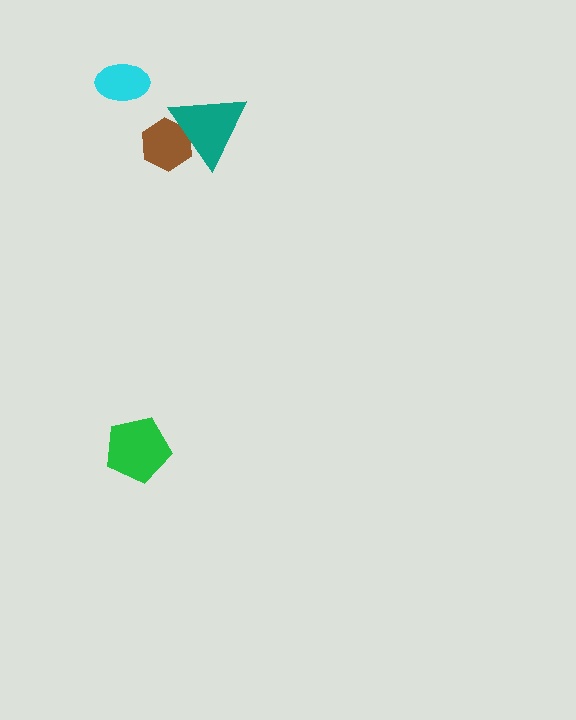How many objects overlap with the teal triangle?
1 object overlaps with the teal triangle.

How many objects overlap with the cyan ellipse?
0 objects overlap with the cyan ellipse.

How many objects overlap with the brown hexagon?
1 object overlaps with the brown hexagon.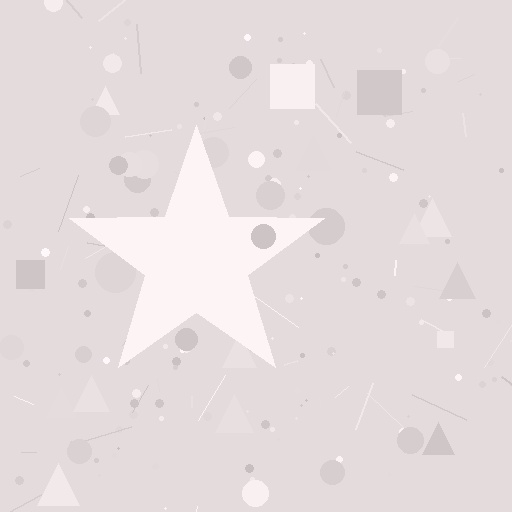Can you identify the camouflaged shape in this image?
The camouflaged shape is a star.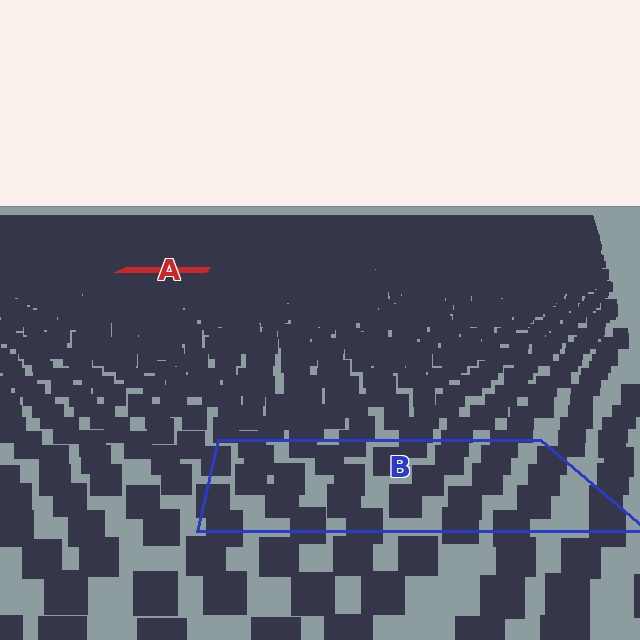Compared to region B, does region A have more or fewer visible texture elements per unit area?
Region A has more texture elements per unit area — they are packed more densely because it is farther away.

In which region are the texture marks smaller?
The texture marks are smaller in region A, because it is farther away.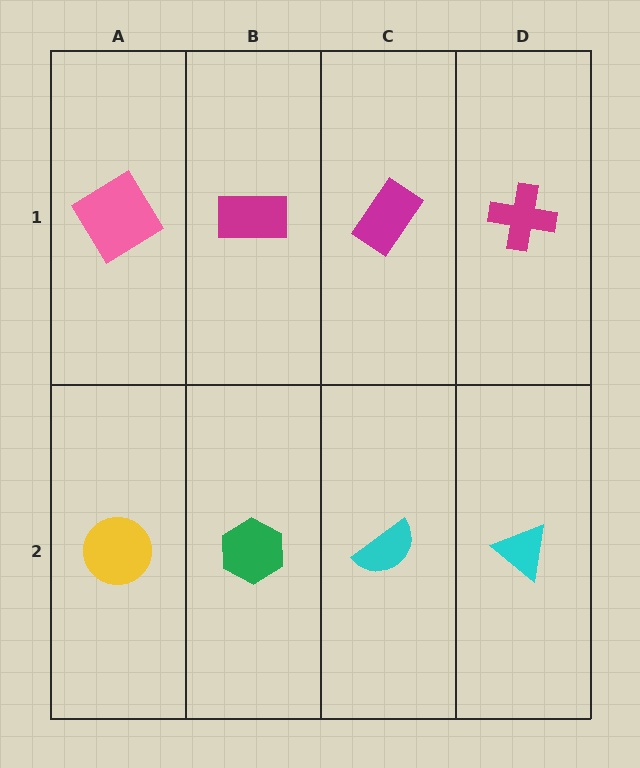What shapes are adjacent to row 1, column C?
A cyan semicircle (row 2, column C), a magenta rectangle (row 1, column B), a magenta cross (row 1, column D).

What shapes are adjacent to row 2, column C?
A magenta rectangle (row 1, column C), a green hexagon (row 2, column B), a cyan triangle (row 2, column D).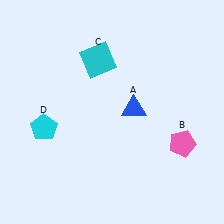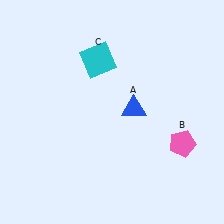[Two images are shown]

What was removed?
The cyan pentagon (D) was removed in Image 2.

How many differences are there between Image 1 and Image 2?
There is 1 difference between the two images.